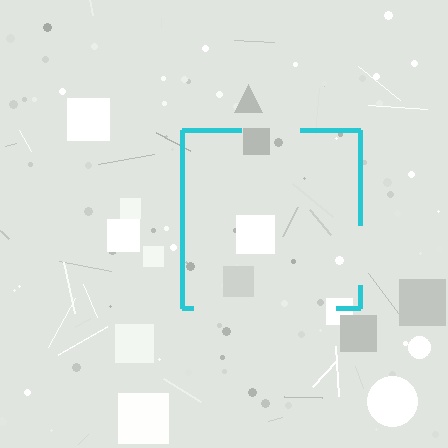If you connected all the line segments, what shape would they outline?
They would outline a square.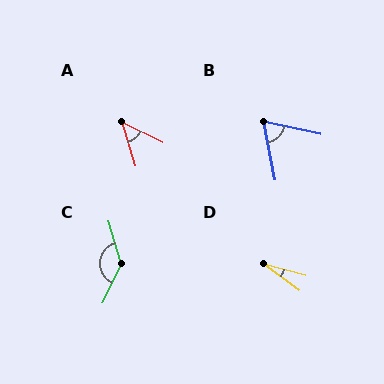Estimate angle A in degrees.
Approximately 47 degrees.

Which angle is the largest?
C, at approximately 136 degrees.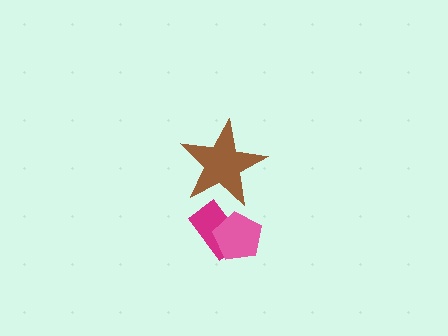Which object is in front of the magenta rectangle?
The pink pentagon is in front of the magenta rectangle.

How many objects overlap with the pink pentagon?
1 object overlaps with the pink pentagon.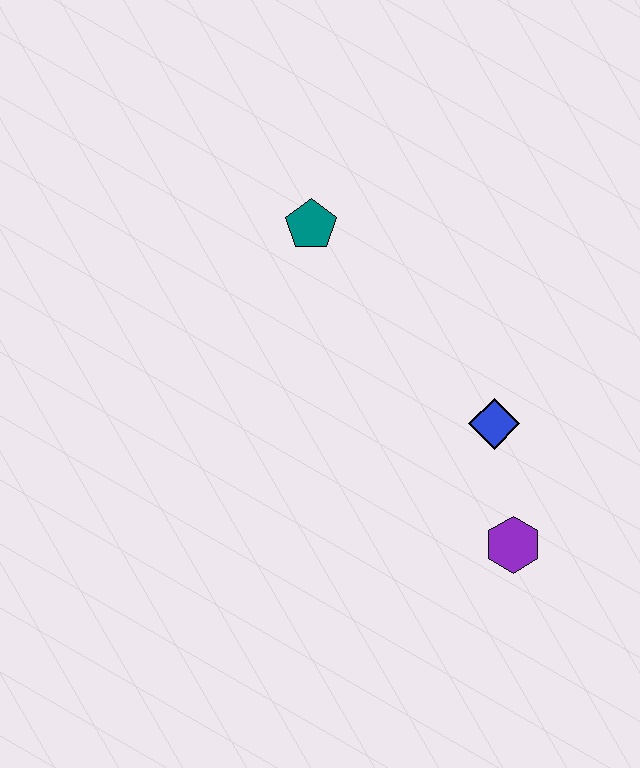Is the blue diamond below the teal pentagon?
Yes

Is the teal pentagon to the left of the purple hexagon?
Yes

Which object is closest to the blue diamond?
The purple hexagon is closest to the blue diamond.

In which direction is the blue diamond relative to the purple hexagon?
The blue diamond is above the purple hexagon.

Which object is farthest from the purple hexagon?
The teal pentagon is farthest from the purple hexagon.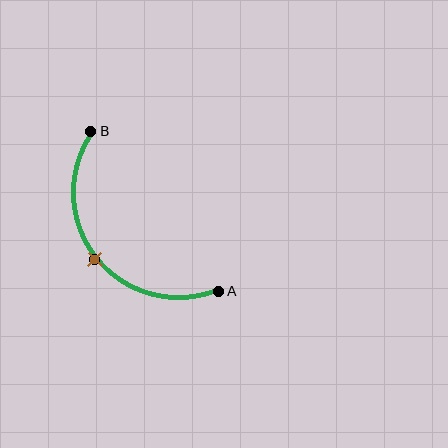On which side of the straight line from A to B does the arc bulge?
The arc bulges below and to the left of the straight line connecting A and B.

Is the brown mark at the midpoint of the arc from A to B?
Yes. The brown mark lies on the arc at equal arc-length from both A and B — it is the arc midpoint.